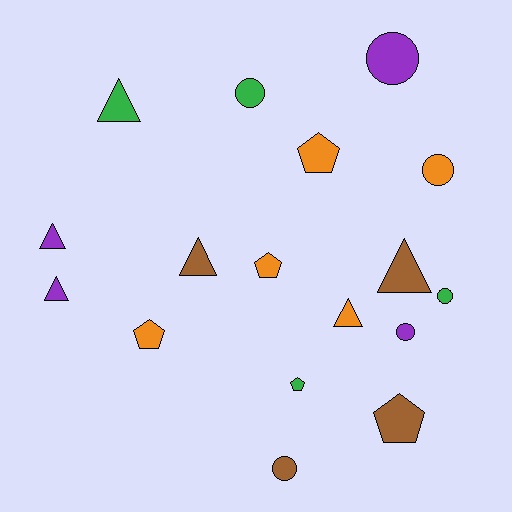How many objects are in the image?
There are 17 objects.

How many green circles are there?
There are 2 green circles.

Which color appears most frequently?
Orange, with 5 objects.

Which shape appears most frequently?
Circle, with 6 objects.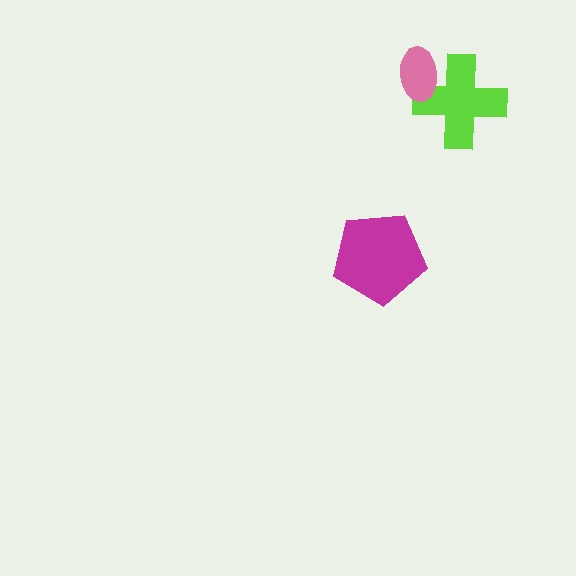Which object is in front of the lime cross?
The pink ellipse is in front of the lime cross.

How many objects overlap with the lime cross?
1 object overlaps with the lime cross.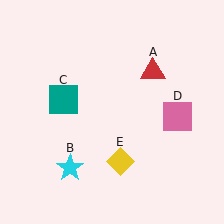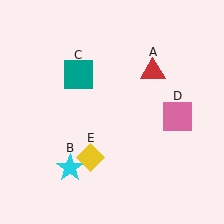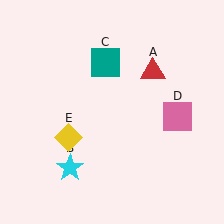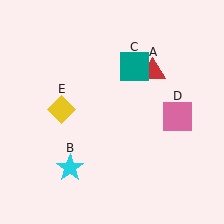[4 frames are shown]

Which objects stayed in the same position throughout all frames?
Red triangle (object A) and cyan star (object B) and pink square (object D) remained stationary.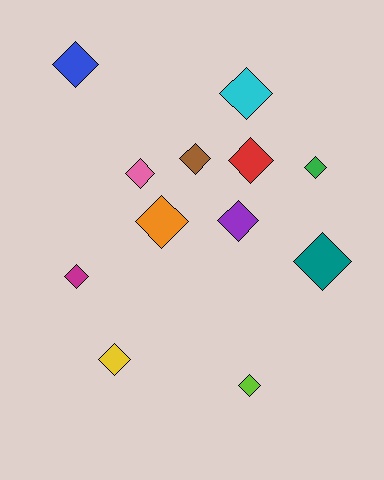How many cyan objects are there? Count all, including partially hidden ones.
There is 1 cyan object.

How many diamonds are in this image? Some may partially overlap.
There are 12 diamonds.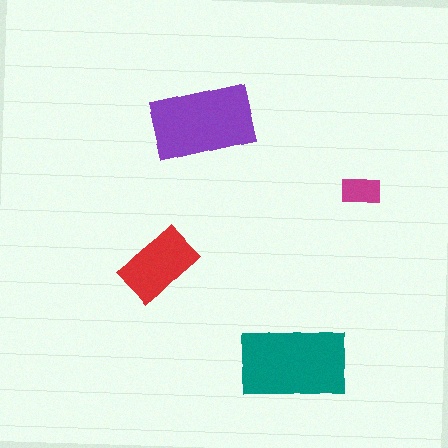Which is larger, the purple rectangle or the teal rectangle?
The teal one.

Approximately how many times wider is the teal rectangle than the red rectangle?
About 1.5 times wider.